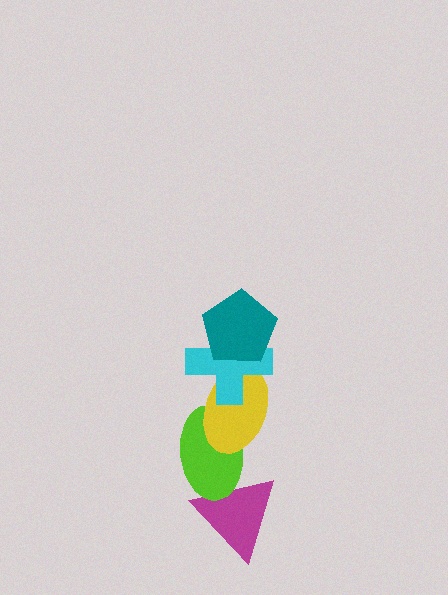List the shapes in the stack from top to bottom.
From top to bottom: the teal pentagon, the cyan cross, the yellow ellipse, the lime ellipse, the magenta triangle.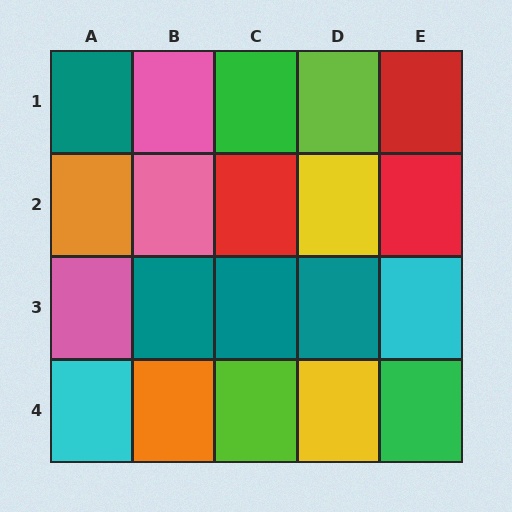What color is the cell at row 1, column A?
Teal.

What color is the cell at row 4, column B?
Orange.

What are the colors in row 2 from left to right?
Orange, pink, red, yellow, red.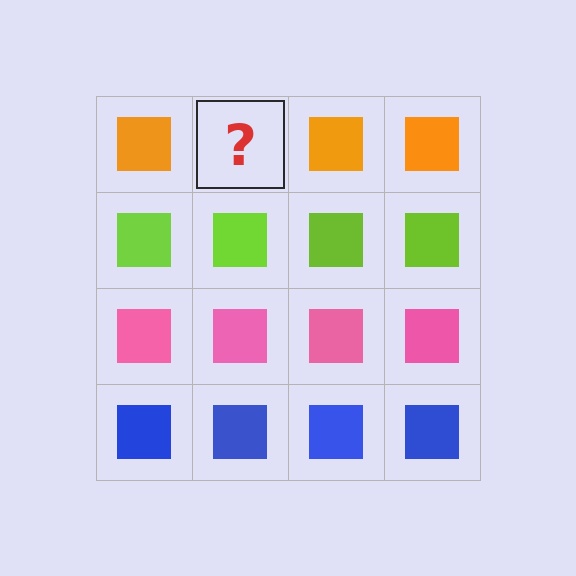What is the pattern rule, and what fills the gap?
The rule is that each row has a consistent color. The gap should be filled with an orange square.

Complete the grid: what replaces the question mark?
The question mark should be replaced with an orange square.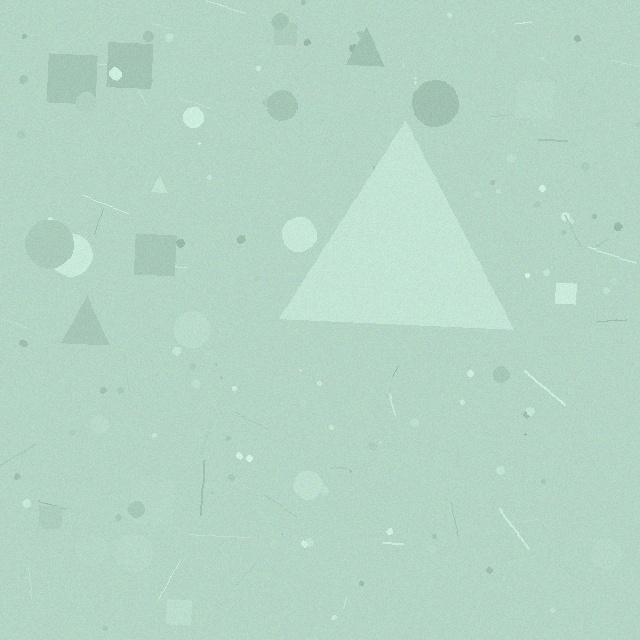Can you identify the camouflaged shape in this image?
The camouflaged shape is a triangle.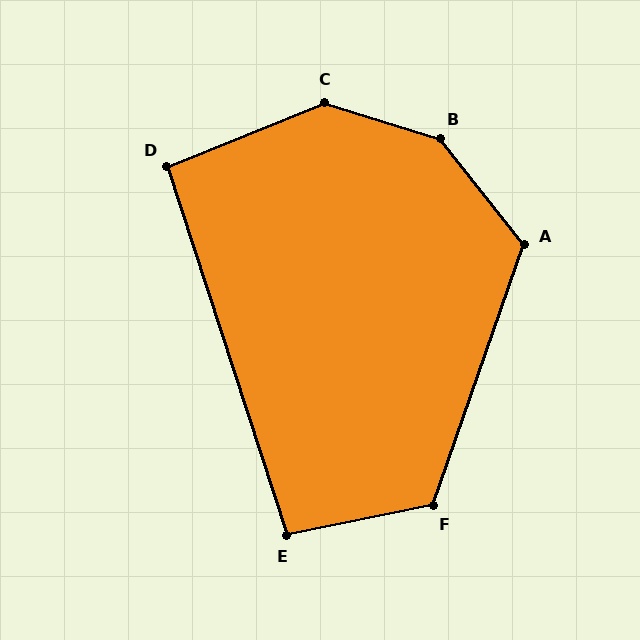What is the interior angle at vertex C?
Approximately 141 degrees (obtuse).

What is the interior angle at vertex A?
Approximately 122 degrees (obtuse).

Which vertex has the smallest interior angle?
D, at approximately 94 degrees.